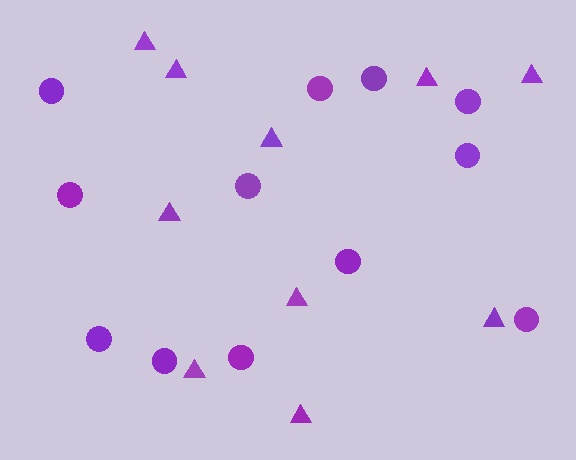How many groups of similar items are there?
There are 2 groups: one group of circles (12) and one group of triangles (10).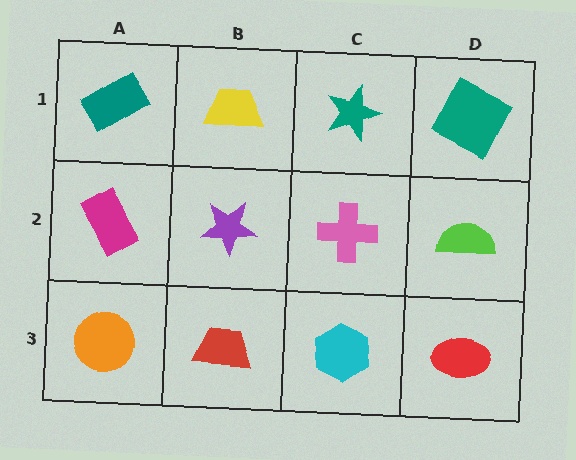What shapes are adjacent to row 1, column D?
A lime semicircle (row 2, column D), a teal star (row 1, column C).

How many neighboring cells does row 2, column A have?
3.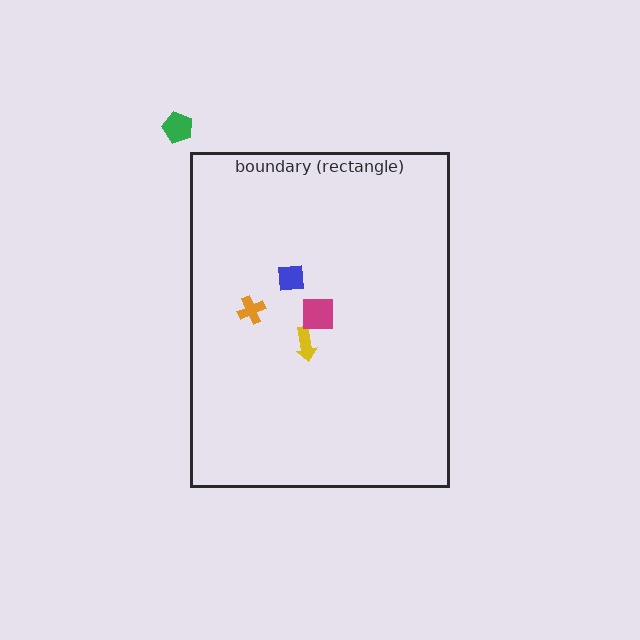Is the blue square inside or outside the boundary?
Inside.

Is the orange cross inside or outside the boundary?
Inside.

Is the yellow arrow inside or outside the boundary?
Inside.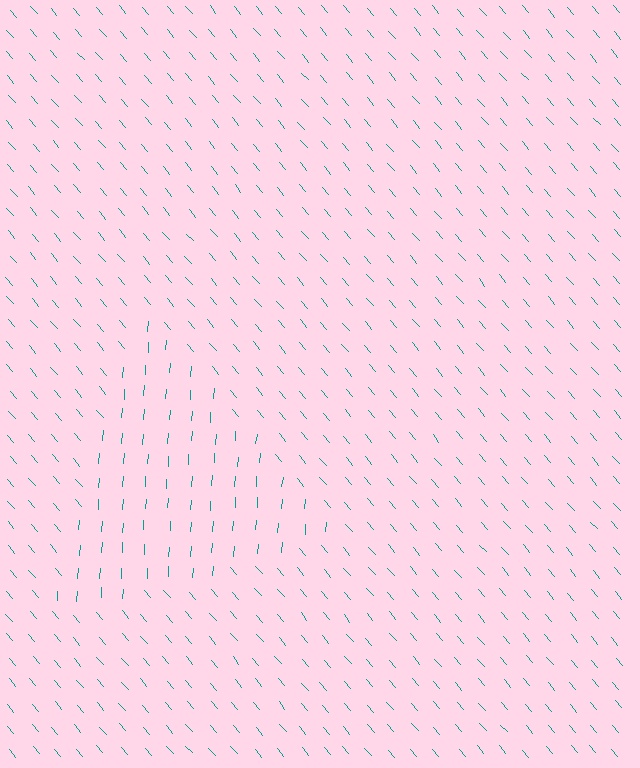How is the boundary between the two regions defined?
The boundary is defined purely by a change in line orientation (approximately 45 degrees difference). All lines are the same color and thickness.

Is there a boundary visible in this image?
Yes, there is a texture boundary formed by a change in line orientation.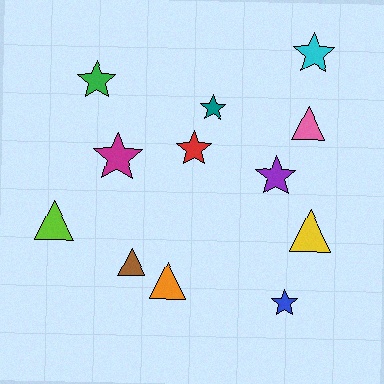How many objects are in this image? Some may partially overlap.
There are 12 objects.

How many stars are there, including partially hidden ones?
There are 7 stars.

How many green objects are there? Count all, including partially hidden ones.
There is 1 green object.